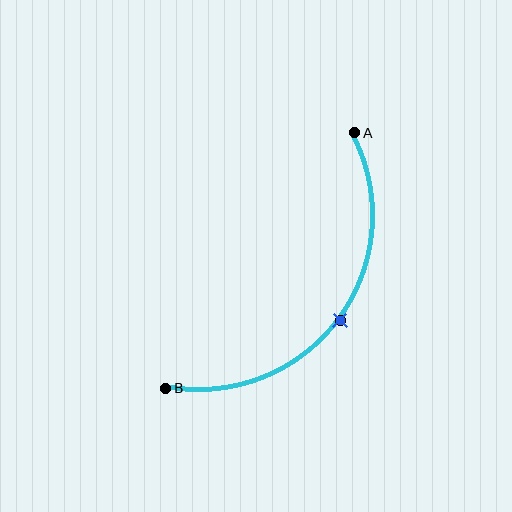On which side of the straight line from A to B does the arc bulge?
The arc bulges below and to the right of the straight line connecting A and B.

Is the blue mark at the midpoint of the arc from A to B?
Yes. The blue mark lies on the arc at equal arc-length from both A and B — it is the arc midpoint.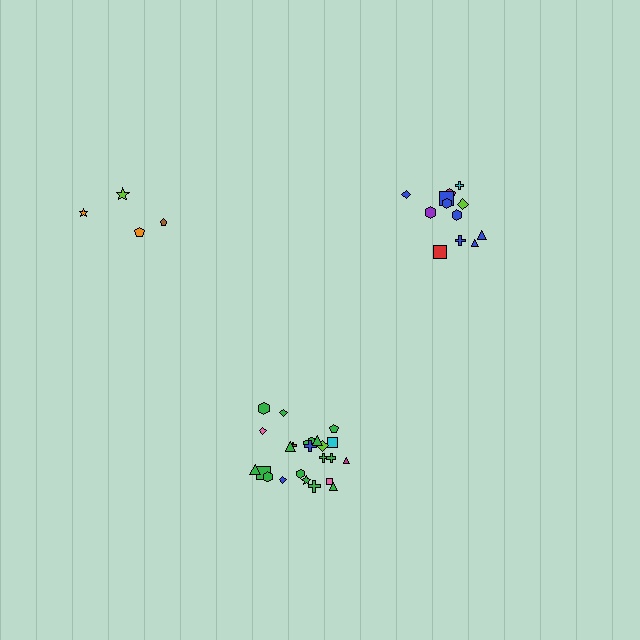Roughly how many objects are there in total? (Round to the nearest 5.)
Roughly 40 objects in total.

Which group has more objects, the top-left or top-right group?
The top-right group.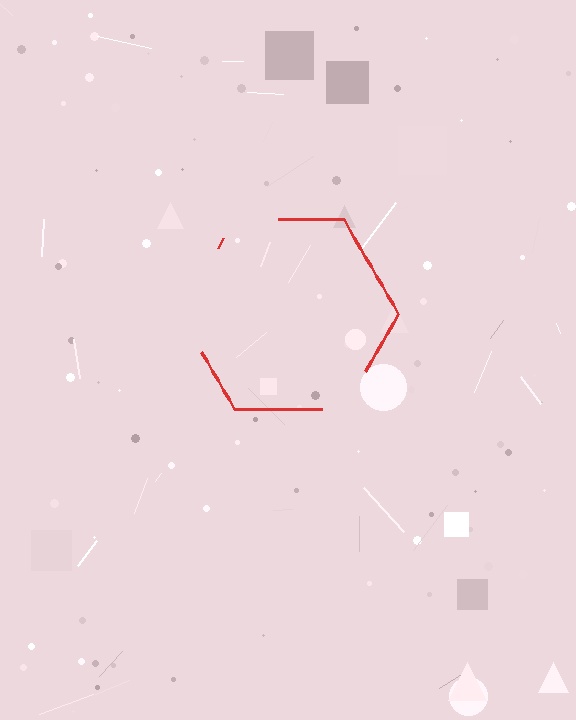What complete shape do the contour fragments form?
The contour fragments form a hexagon.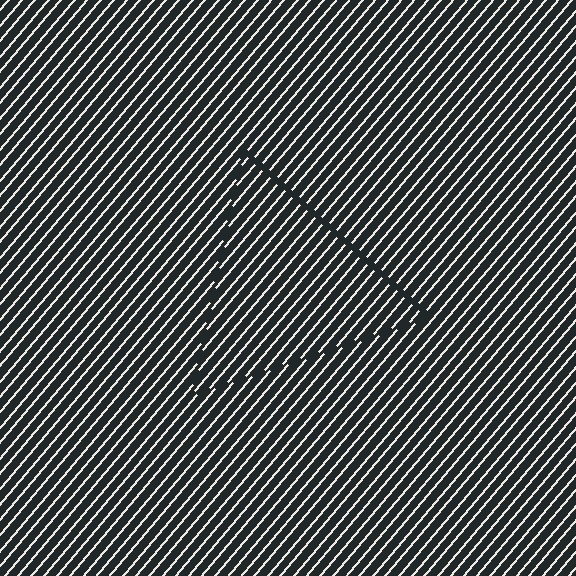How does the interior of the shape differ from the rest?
The interior of the shape contains the same grating, shifted by half a period — the contour is defined by the phase discontinuity where line-ends from the inner and outer gratings abut.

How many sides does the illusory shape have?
3 sides — the line-ends trace a triangle.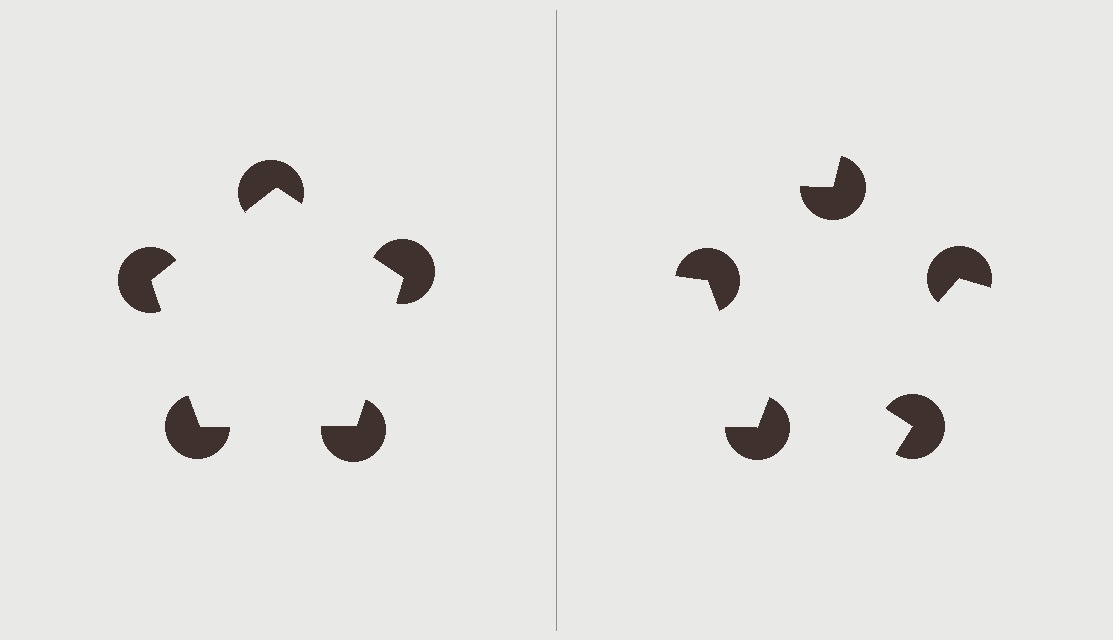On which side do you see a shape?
An illusory pentagon appears on the left side. On the right side the wedge cuts are rotated, so no coherent shape forms.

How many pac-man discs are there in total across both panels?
10 — 5 on each side.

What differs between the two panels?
The pac-man discs are positioned identically on both sides; only the wedge orientations differ. On the left they align to a pentagon; on the right they are misaligned.